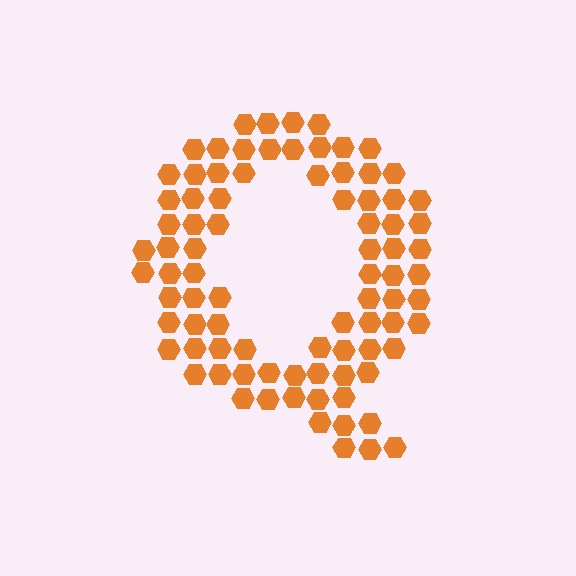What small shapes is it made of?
It is made of small hexagons.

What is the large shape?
The large shape is the letter Q.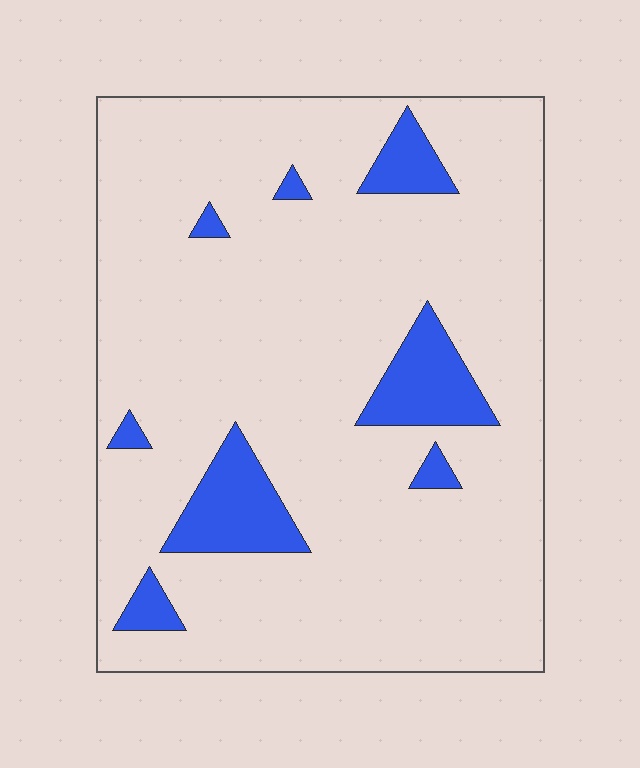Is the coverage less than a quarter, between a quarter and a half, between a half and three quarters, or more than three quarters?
Less than a quarter.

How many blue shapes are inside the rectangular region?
8.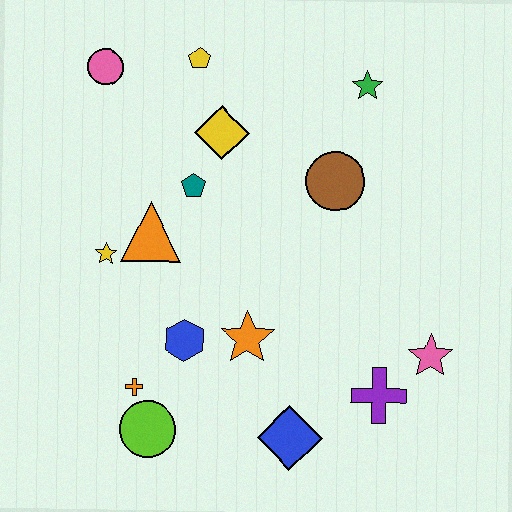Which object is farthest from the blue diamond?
The pink circle is farthest from the blue diamond.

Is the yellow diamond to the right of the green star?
No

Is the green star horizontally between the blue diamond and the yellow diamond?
No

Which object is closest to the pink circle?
The yellow pentagon is closest to the pink circle.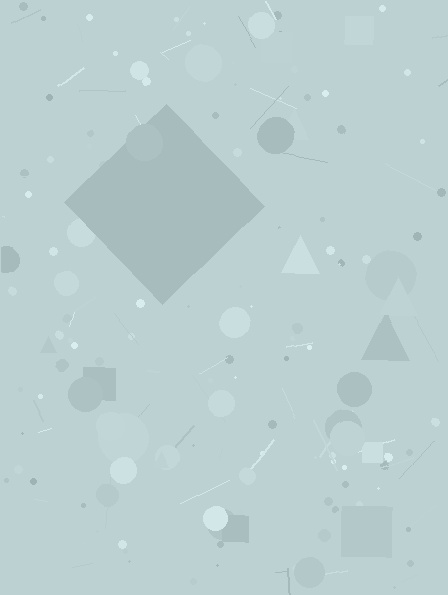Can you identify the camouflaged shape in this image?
The camouflaged shape is a diamond.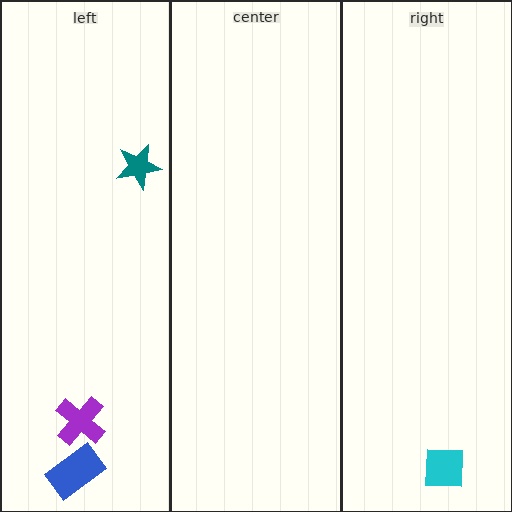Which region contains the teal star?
The left region.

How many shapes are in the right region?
1.